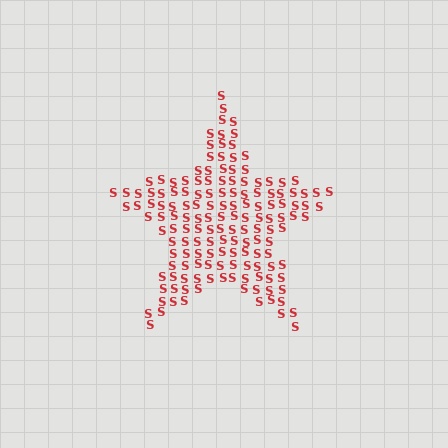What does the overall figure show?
The overall figure shows a star.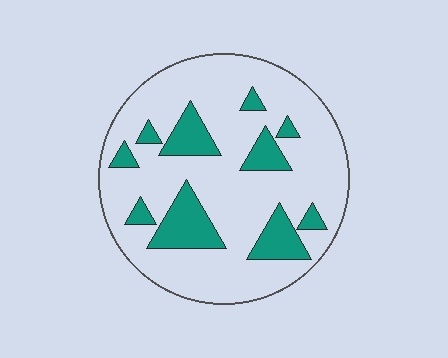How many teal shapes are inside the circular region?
10.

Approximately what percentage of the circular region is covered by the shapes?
Approximately 20%.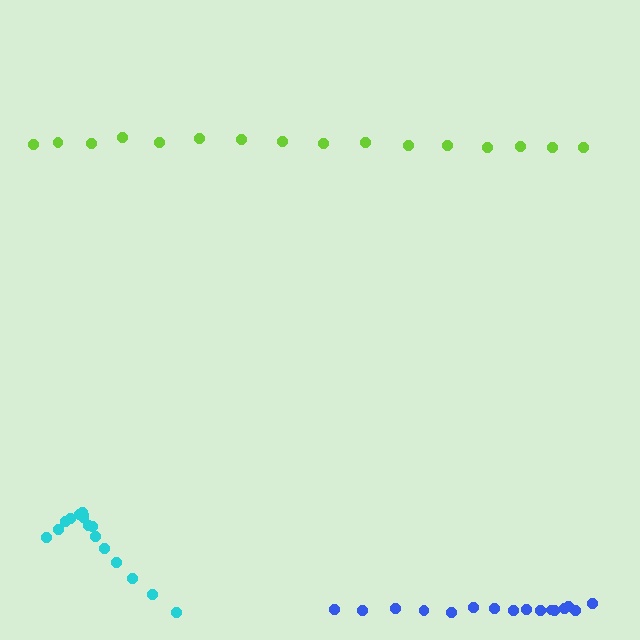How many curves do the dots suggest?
There are 3 distinct paths.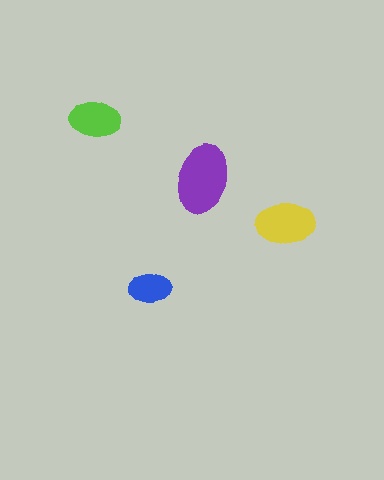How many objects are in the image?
There are 4 objects in the image.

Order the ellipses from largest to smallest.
the purple one, the yellow one, the lime one, the blue one.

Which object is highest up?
The lime ellipse is topmost.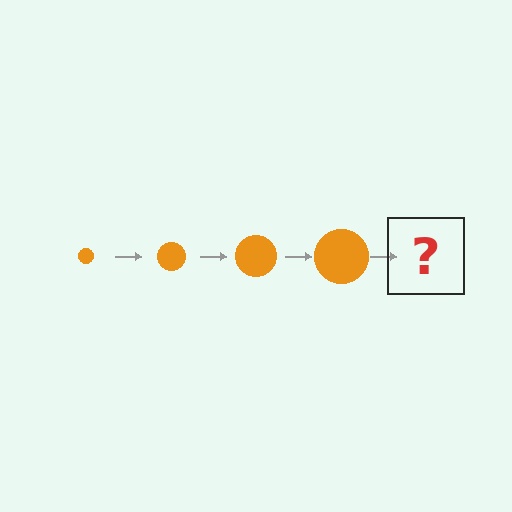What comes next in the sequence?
The next element should be an orange circle, larger than the previous one.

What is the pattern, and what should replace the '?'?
The pattern is that the circle gets progressively larger each step. The '?' should be an orange circle, larger than the previous one.